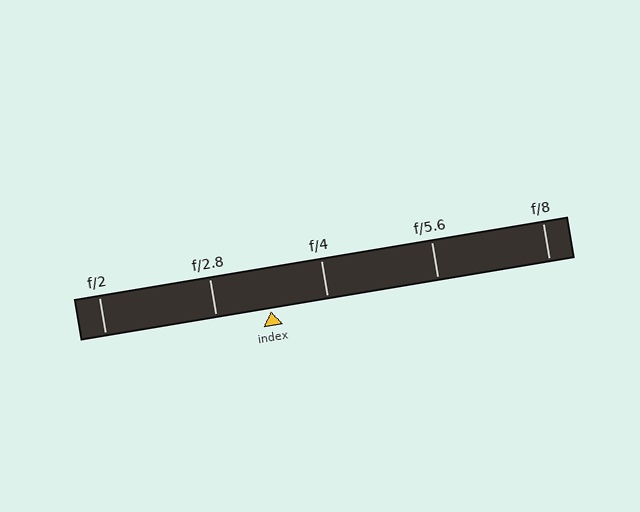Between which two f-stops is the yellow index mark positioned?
The index mark is between f/2.8 and f/4.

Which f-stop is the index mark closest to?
The index mark is closest to f/2.8.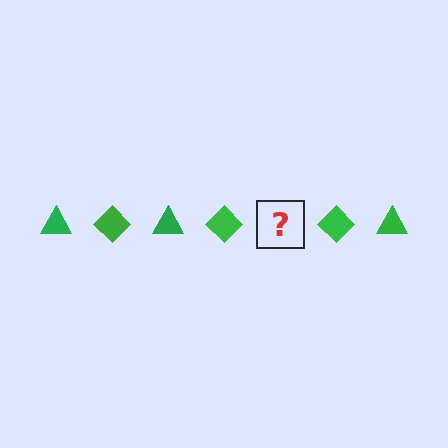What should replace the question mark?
The question mark should be replaced with a green triangle.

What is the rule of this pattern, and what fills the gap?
The rule is that the pattern cycles through triangle, diamond shapes in green. The gap should be filled with a green triangle.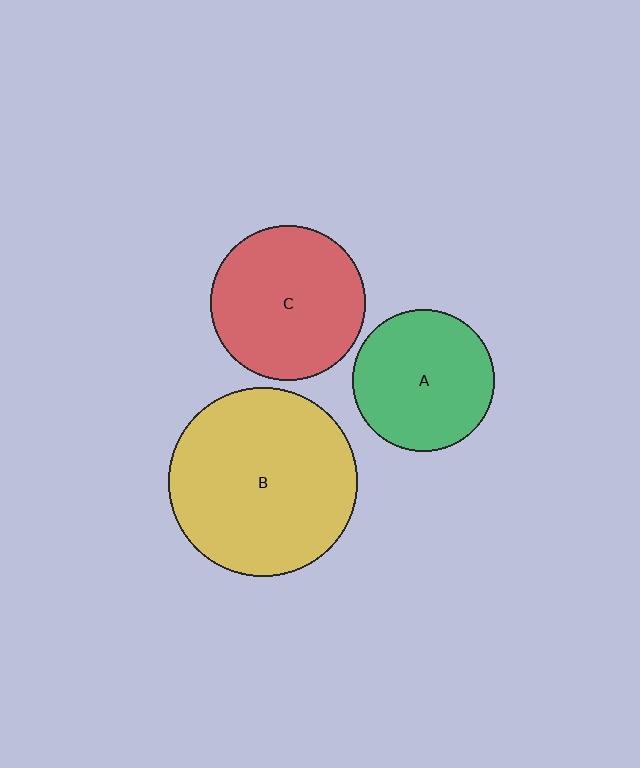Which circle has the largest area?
Circle B (yellow).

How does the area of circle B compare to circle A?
Approximately 1.8 times.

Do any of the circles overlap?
No, none of the circles overlap.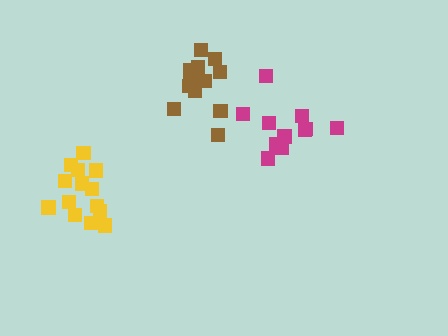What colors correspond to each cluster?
The clusters are colored: magenta, brown, yellow.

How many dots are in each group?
Group 1: 11 dots, Group 2: 12 dots, Group 3: 14 dots (37 total).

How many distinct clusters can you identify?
There are 3 distinct clusters.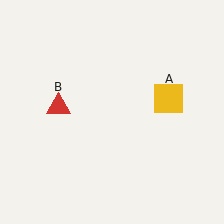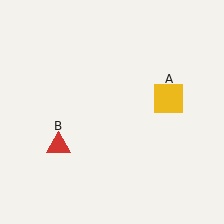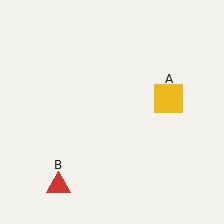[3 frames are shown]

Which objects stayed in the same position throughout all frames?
Yellow square (object A) remained stationary.